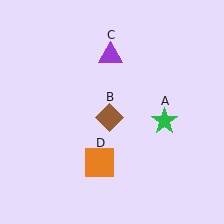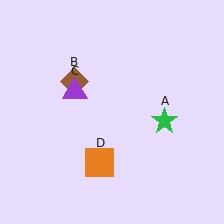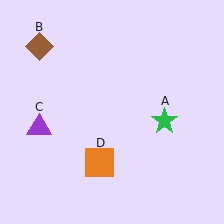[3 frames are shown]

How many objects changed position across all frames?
2 objects changed position: brown diamond (object B), purple triangle (object C).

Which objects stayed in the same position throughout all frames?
Green star (object A) and orange square (object D) remained stationary.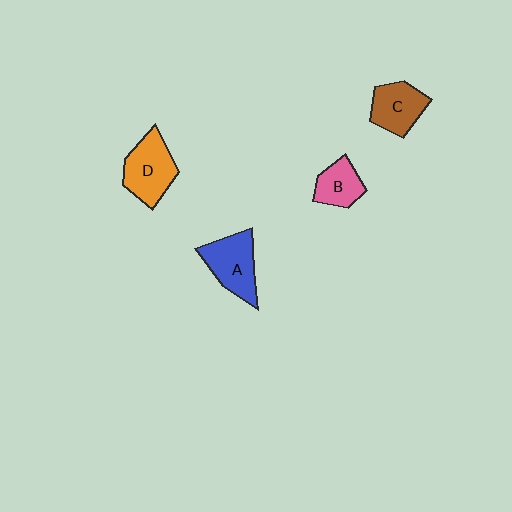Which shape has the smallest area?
Shape B (pink).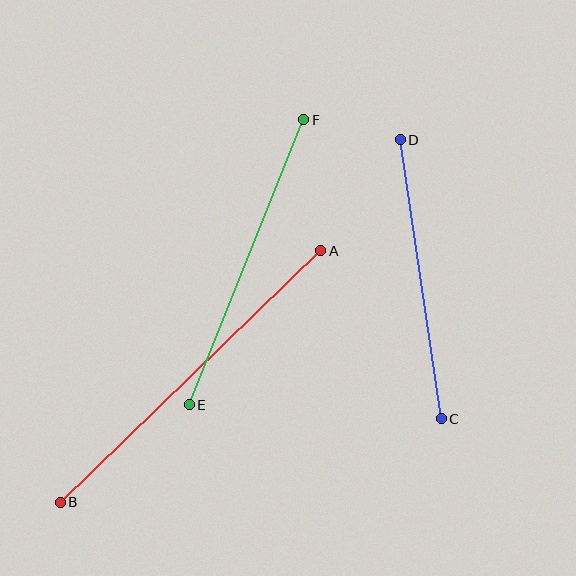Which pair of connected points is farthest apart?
Points A and B are farthest apart.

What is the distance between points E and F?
The distance is approximately 307 pixels.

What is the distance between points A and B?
The distance is approximately 362 pixels.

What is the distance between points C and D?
The distance is approximately 282 pixels.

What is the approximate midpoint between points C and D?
The midpoint is at approximately (421, 279) pixels.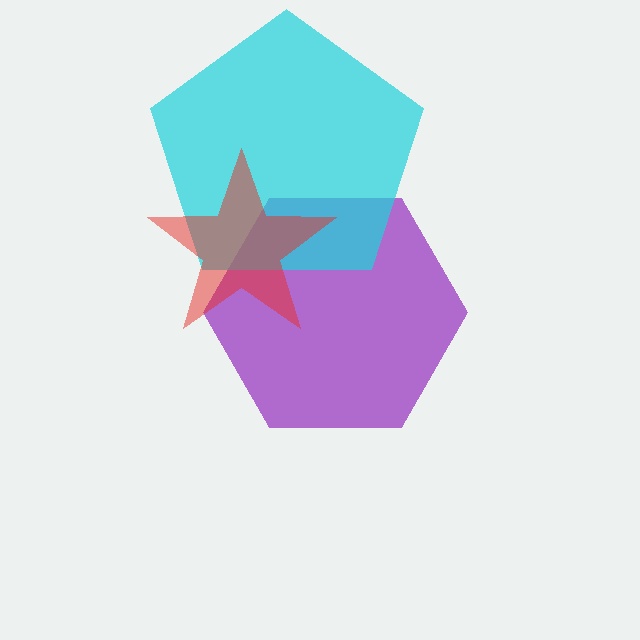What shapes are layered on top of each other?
The layered shapes are: a purple hexagon, a cyan pentagon, a red star.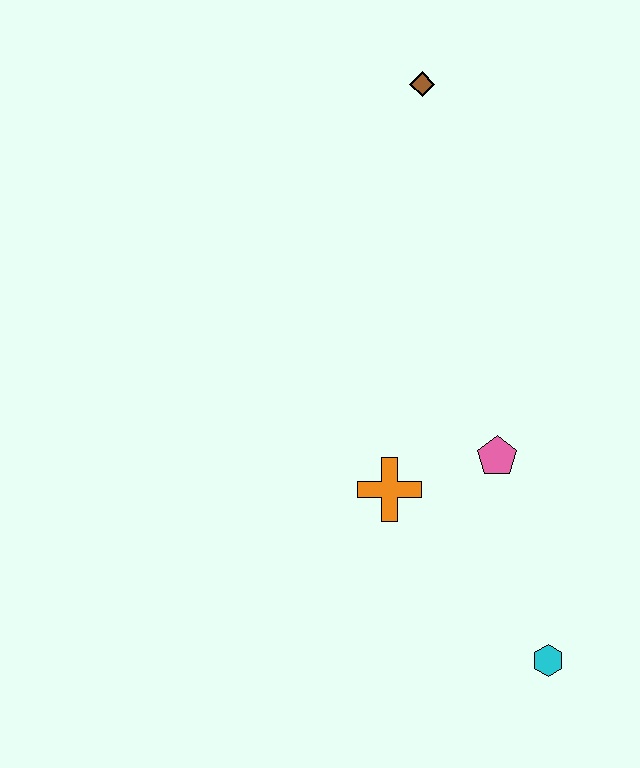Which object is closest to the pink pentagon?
The orange cross is closest to the pink pentagon.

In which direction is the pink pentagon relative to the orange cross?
The pink pentagon is to the right of the orange cross.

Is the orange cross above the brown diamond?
No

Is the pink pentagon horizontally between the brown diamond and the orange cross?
No